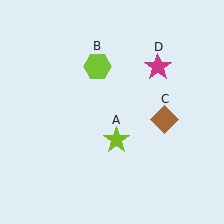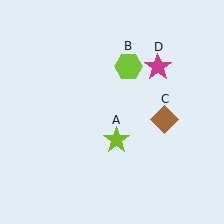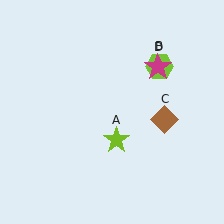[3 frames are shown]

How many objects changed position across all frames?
1 object changed position: lime hexagon (object B).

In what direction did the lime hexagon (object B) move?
The lime hexagon (object B) moved right.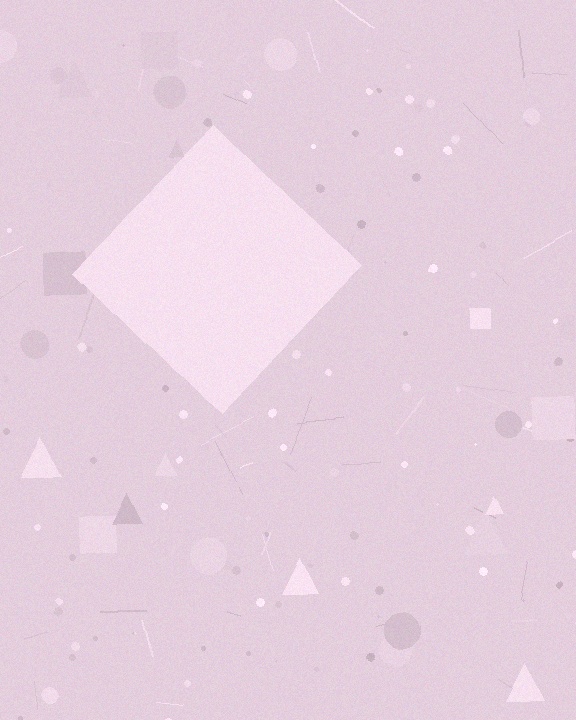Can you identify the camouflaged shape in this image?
The camouflaged shape is a diamond.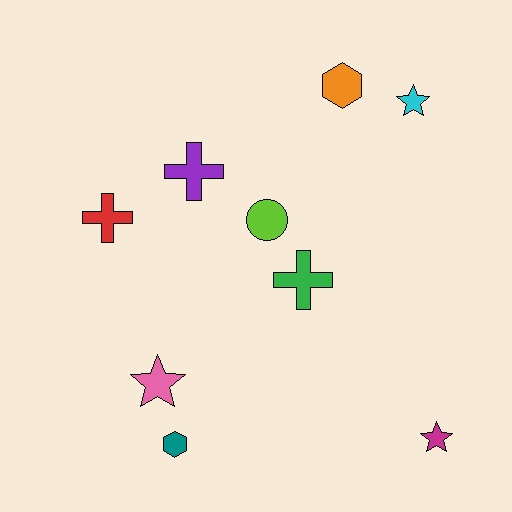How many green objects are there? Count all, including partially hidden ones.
There is 1 green object.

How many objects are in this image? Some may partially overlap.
There are 9 objects.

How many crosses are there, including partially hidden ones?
There are 3 crosses.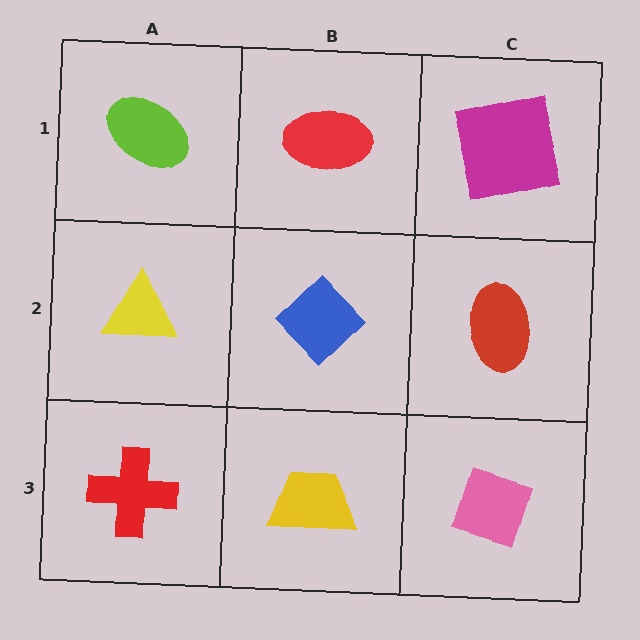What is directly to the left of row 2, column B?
A yellow triangle.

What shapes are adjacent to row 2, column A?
A lime ellipse (row 1, column A), a red cross (row 3, column A), a blue diamond (row 2, column B).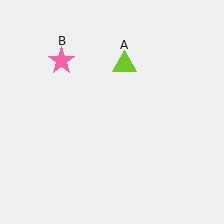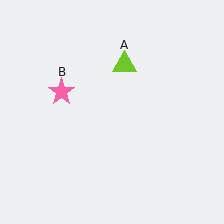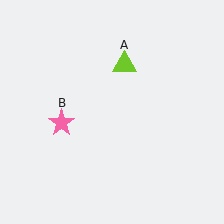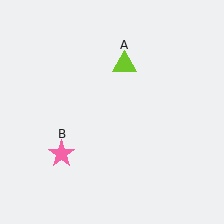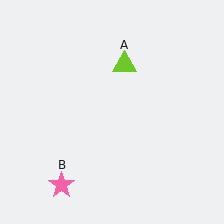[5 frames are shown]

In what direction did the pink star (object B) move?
The pink star (object B) moved down.